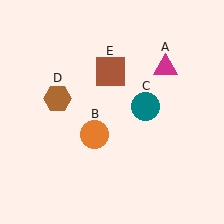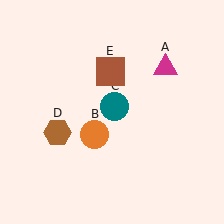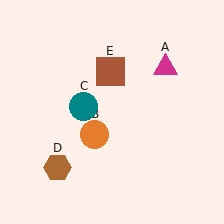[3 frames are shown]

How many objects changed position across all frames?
2 objects changed position: teal circle (object C), brown hexagon (object D).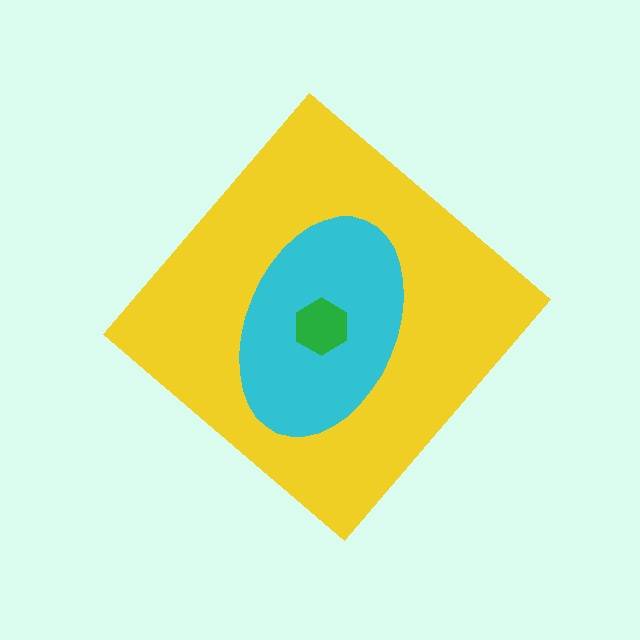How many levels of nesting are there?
3.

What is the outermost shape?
The yellow diamond.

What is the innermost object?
The green hexagon.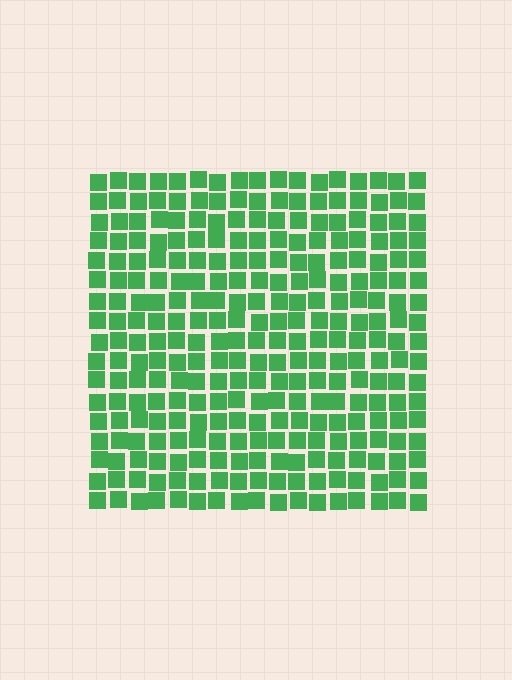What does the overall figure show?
The overall figure shows a square.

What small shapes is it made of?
It is made of small squares.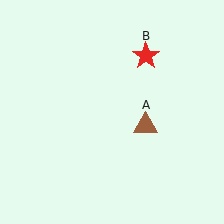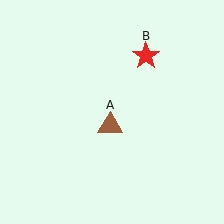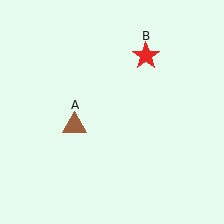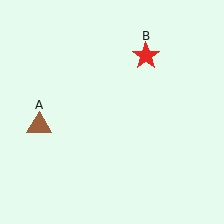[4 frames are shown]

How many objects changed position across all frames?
1 object changed position: brown triangle (object A).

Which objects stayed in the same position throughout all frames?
Red star (object B) remained stationary.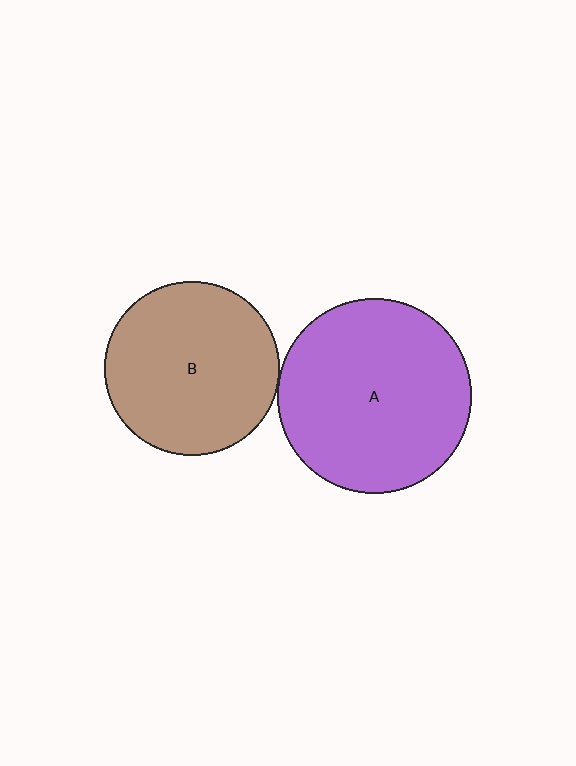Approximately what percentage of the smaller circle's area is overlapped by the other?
Approximately 5%.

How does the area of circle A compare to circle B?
Approximately 1.2 times.